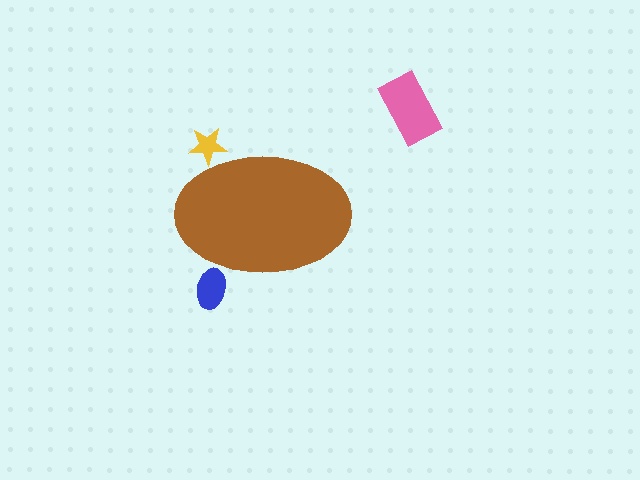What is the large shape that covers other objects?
A brown ellipse.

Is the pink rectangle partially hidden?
No, the pink rectangle is fully visible.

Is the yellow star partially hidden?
Yes, the yellow star is partially hidden behind the brown ellipse.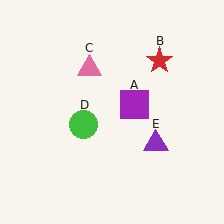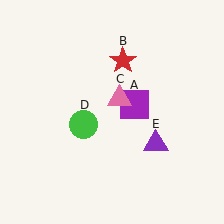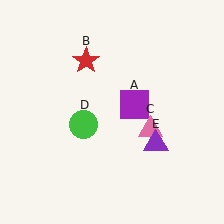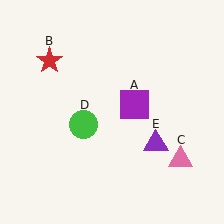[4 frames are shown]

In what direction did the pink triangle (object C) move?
The pink triangle (object C) moved down and to the right.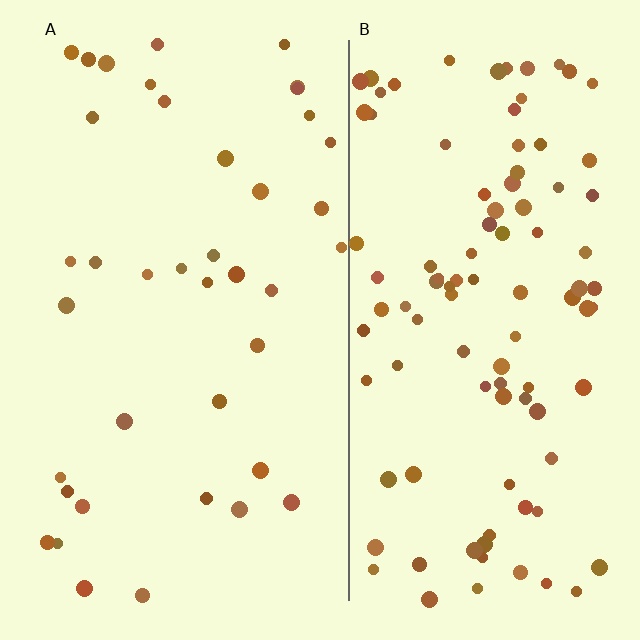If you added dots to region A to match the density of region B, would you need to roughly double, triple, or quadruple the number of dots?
Approximately triple.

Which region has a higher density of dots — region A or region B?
B (the right).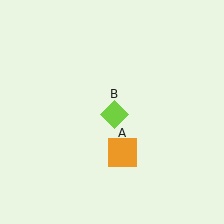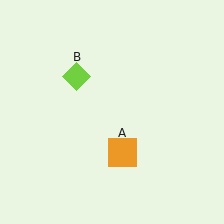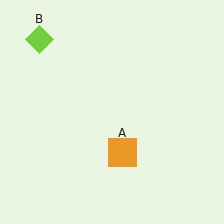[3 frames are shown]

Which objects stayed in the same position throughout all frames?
Orange square (object A) remained stationary.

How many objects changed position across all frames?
1 object changed position: lime diamond (object B).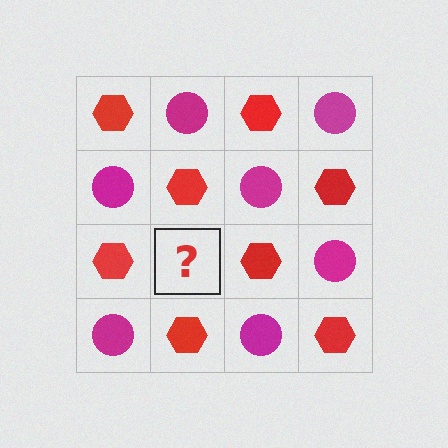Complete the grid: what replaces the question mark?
The question mark should be replaced with a magenta circle.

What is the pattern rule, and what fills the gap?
The rule is that it alternates red hexagon and magenta circle in a checkerboard pattern. The gap should be filled with a magenta circle.